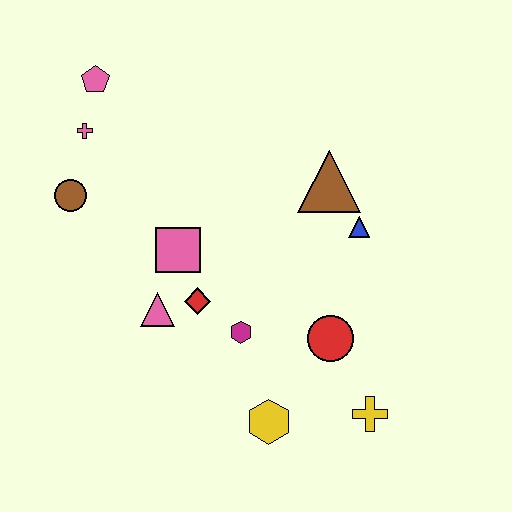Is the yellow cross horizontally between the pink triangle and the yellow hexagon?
No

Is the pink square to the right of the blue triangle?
No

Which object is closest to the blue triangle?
The brown triangle is closest to the blue triangle.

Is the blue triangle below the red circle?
No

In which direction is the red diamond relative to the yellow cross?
The red diamond is to the left of the yellow cross.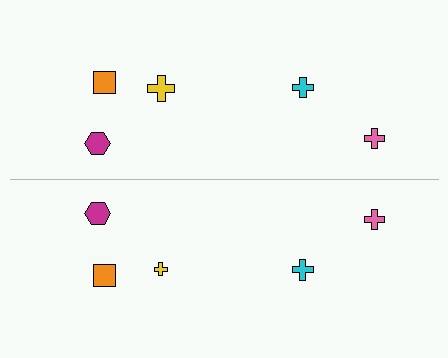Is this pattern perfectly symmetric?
No, the pattern is not perfectly symmetric. The yellow cross on the bottom side has a different size than its mirror counterpart.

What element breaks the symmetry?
The yellow cross on the bottom side has a different size than its mirror counterpart.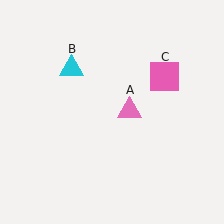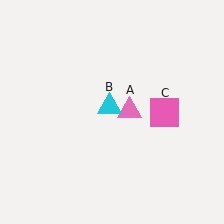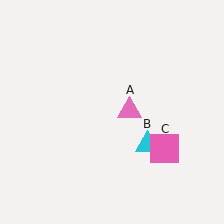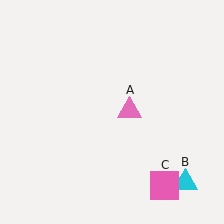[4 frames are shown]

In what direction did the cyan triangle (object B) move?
The cyan triangle (object B) moved down and to the right.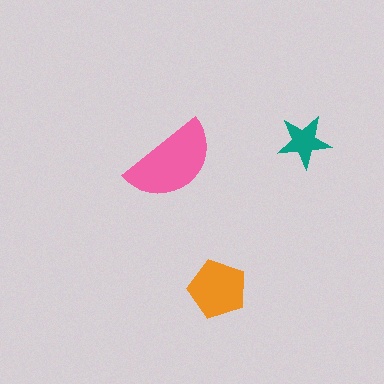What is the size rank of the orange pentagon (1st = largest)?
2nd.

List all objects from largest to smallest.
The pink semicircle, the orange pentagon, the teal star.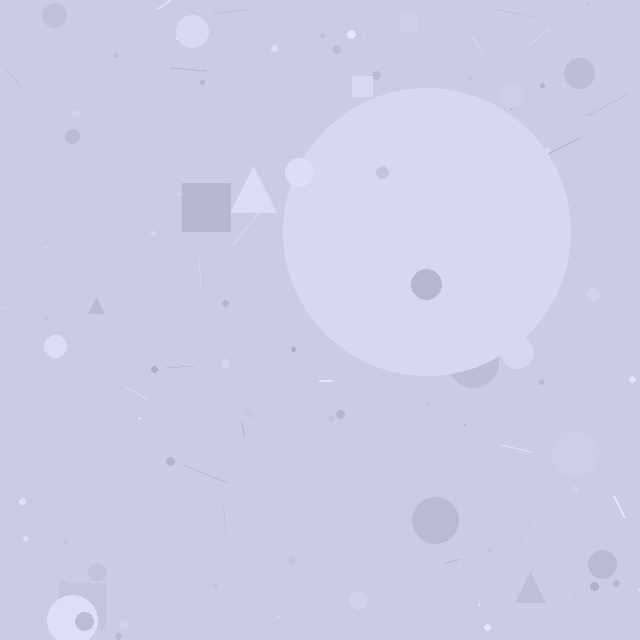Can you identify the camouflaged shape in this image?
The camouflaged shape is a circle.